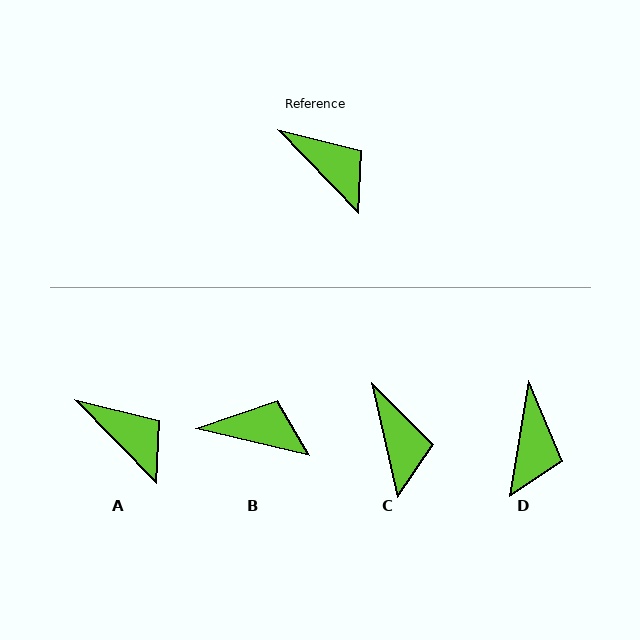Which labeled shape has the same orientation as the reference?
A.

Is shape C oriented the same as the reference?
No, it is off by about 31 degrees.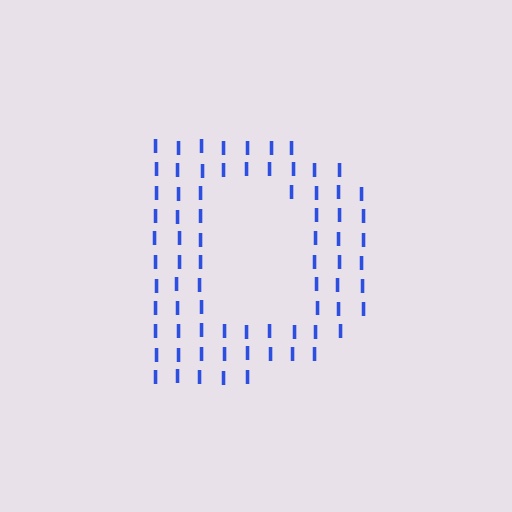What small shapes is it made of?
It is made of small letter I's.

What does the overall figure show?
The overall figure shows the letter D.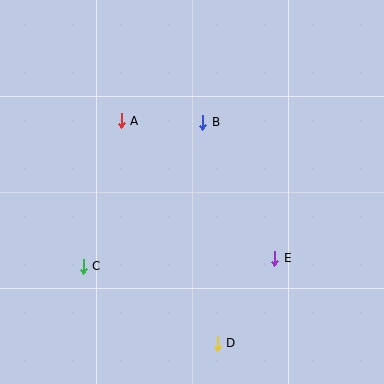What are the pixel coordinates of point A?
Point A is at (121, 121).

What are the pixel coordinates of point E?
Point E is at (275, 258).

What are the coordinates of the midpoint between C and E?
The midpoint between C and E is at (179, 262).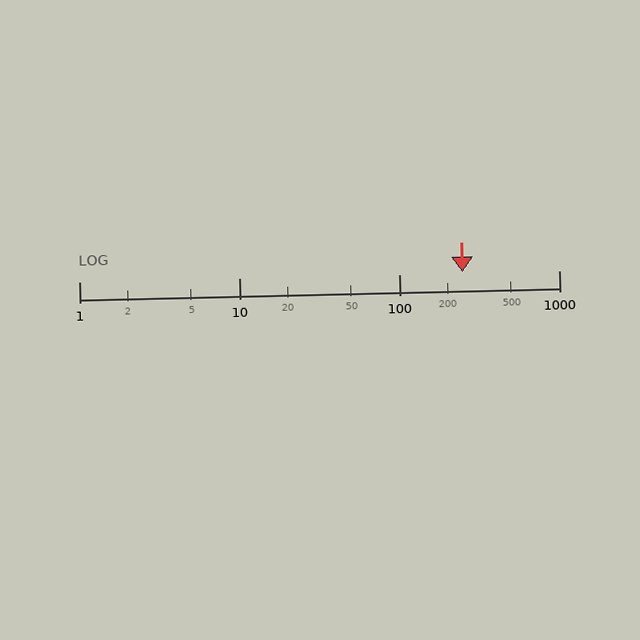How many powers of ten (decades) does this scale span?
The scale spans 3 decades, from 1 to 1000.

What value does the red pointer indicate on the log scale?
The pointer indicates approximately 250.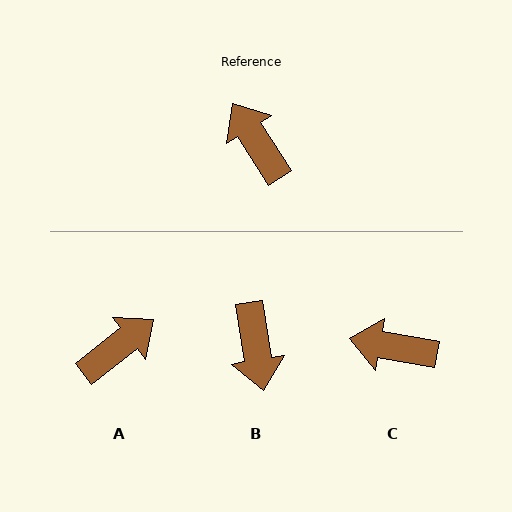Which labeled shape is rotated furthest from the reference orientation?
B, about 157 degrees away.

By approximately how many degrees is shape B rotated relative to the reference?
Approximately 157 degrees counter-clockwise.